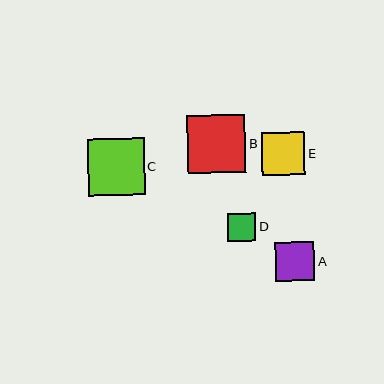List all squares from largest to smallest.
From largest to smallest: B, C, E, A, D.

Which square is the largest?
Square B is the largest with a size of approximately 59 pixels.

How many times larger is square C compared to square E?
Square C is approximately 1.3 times the size of square E.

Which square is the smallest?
Square D is the smallest with a size of approximately 28 pixels.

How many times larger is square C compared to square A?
Square C is approximately 1.4 times the size of square A.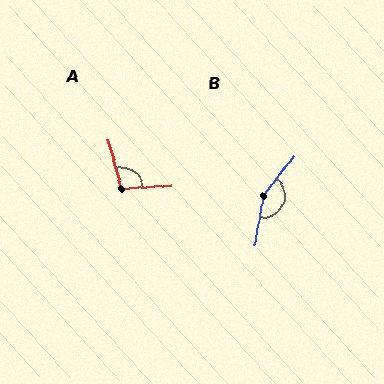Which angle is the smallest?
A, at approximately 101 degrees.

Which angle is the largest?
B, at approximately 152 degrees.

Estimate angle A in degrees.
Approximately 101 degrees.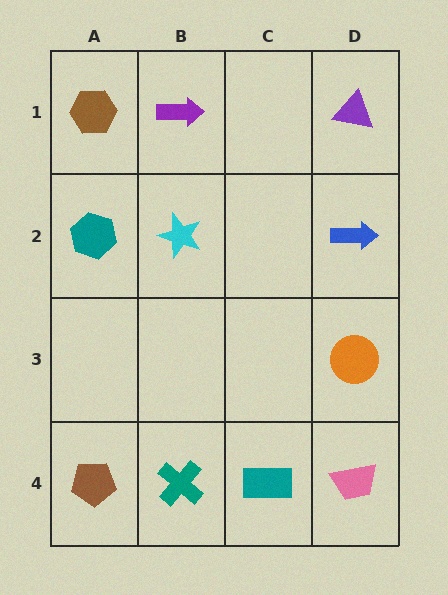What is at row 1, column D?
A purple triangle.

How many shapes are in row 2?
3 shapes.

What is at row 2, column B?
A cyan star.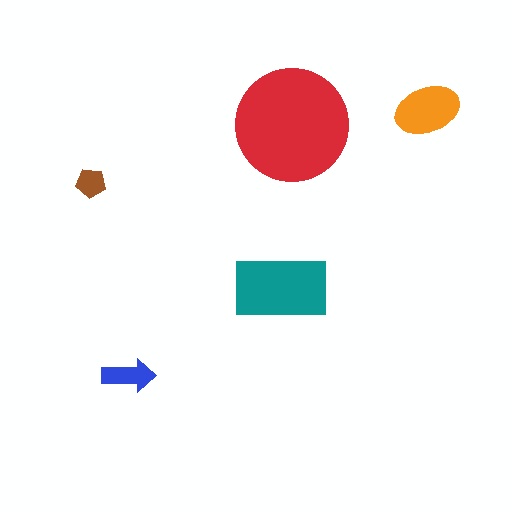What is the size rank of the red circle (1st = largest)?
1st.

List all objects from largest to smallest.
The red circle, the teal rectangle, the orange ellipse, the blue arrow, the brown pentagon.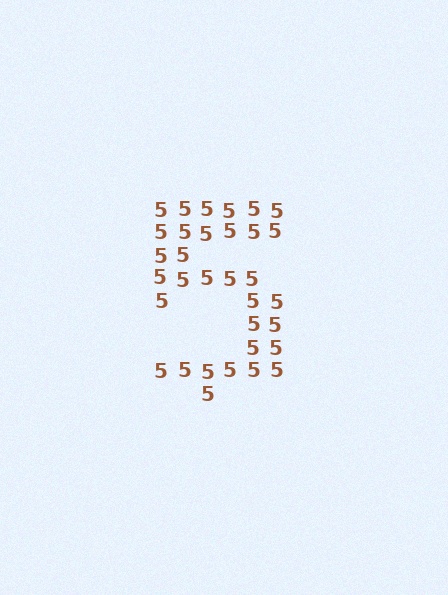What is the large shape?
The large shape is the digit 5.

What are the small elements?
The small elements are digit 5's.